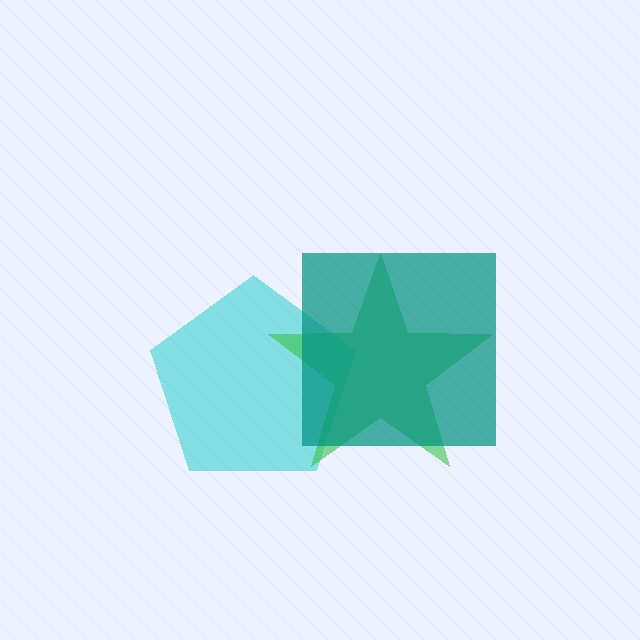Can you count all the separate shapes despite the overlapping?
Yes, there are 3 separate shapes.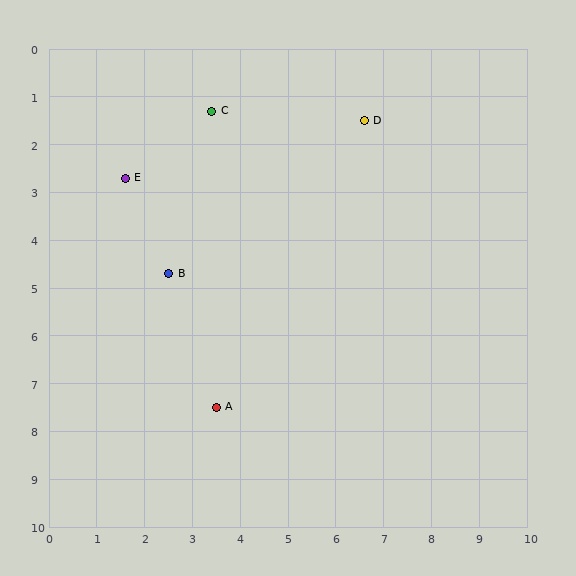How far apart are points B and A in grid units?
Points B and A are about 3.0 grid units apart.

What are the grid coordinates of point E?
Point E is at approximately (1.6, 2.7).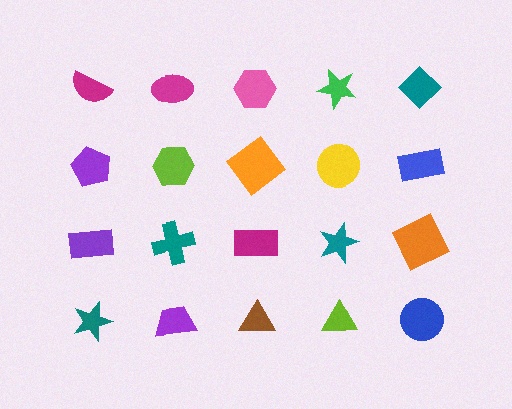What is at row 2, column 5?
A blue rectangle.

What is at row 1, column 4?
A green star.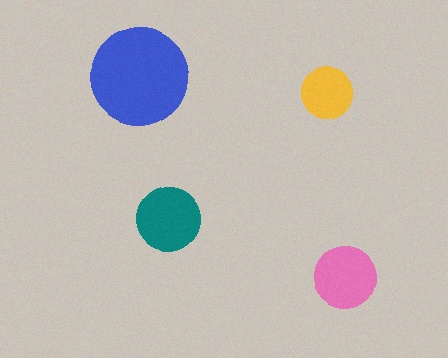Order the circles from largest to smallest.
the blue one, the teal one, the pink one, the yellow one.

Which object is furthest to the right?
The pink circle is rightmost.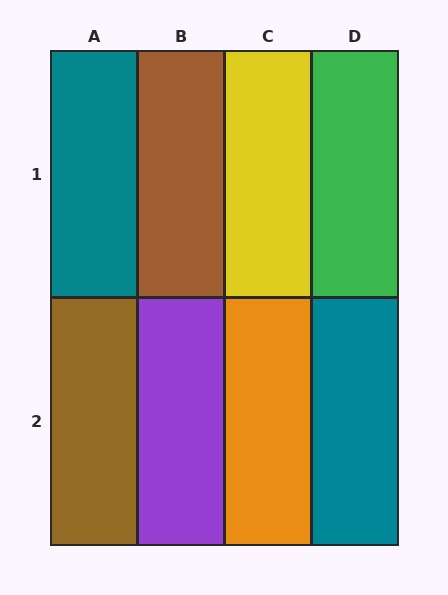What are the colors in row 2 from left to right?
Brown, purple, orange, teal.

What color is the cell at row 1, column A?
Teal.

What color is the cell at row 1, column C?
Yellow.